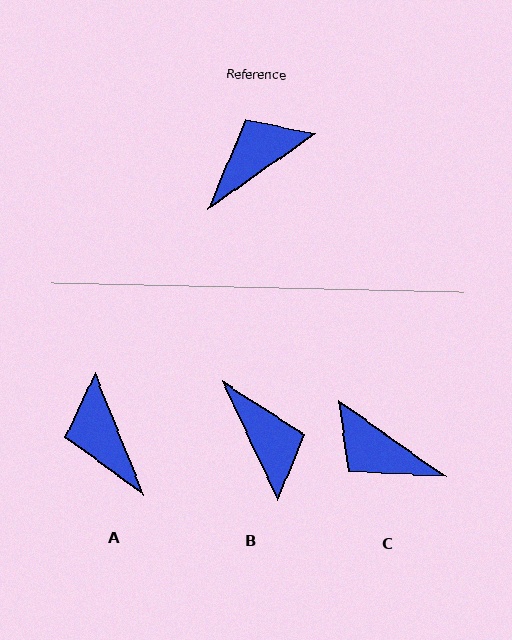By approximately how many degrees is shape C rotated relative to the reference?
Approximately 110 degrees counter-clockwise.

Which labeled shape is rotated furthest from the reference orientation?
C, about 110 degrees away.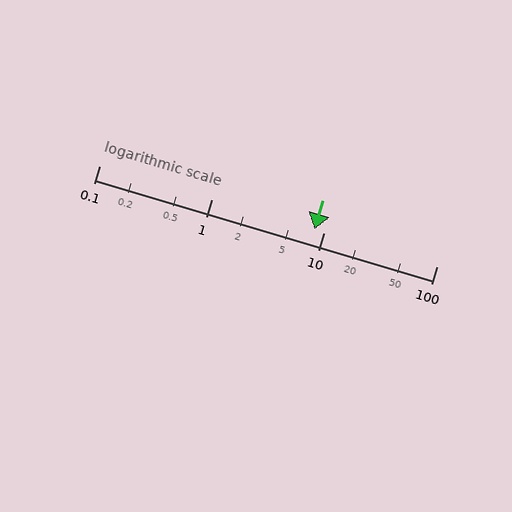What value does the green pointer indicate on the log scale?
The pointer indicates approximately 8.2.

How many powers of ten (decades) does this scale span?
The scale spans 3 decades, from 0.1 to 100.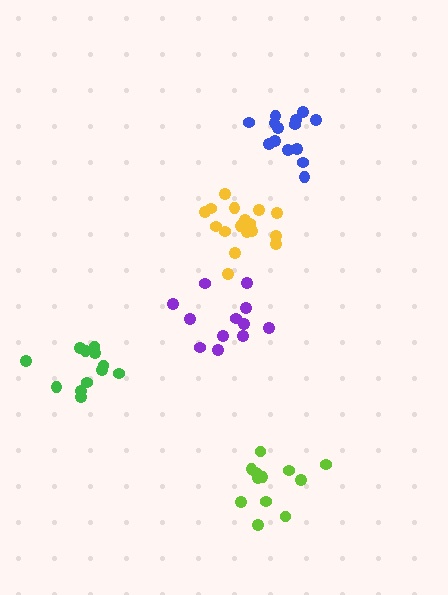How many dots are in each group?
Group 1: 12 dots, Group 2: 17 dots, Group 3: 14 dots, Group 4: 12 dots, Group 5: 12 dots (67 total).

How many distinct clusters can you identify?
There are 5 distinct clusters.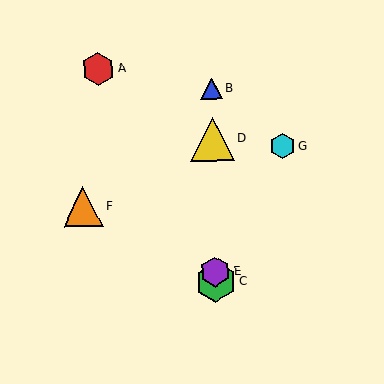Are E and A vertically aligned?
No, E is at x≈215 and A is at x≈98.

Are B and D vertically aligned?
Yes, both are at x≈212.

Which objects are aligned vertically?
Objects B, C, D, E are aligned vertically.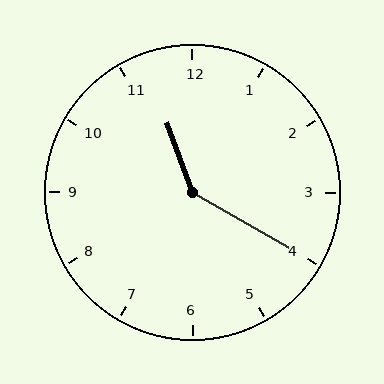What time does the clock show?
11:20.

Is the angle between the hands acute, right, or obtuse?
It is obtuse.